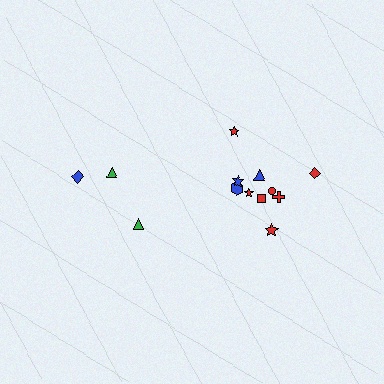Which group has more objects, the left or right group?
The right group.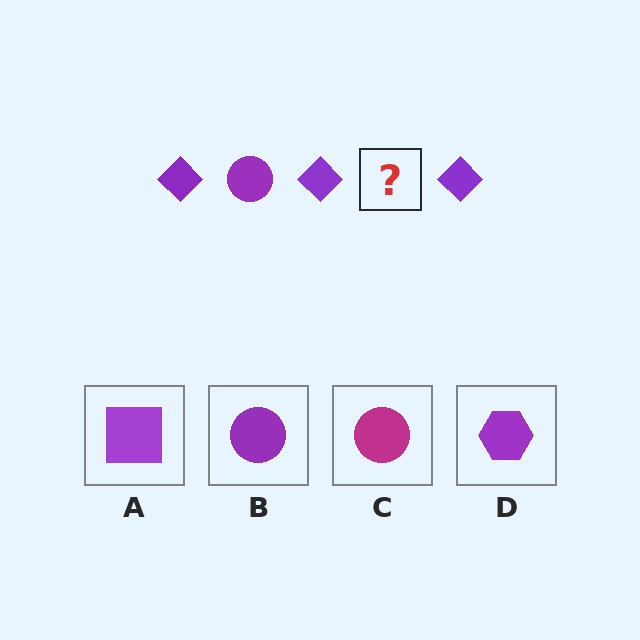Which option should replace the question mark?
Option B.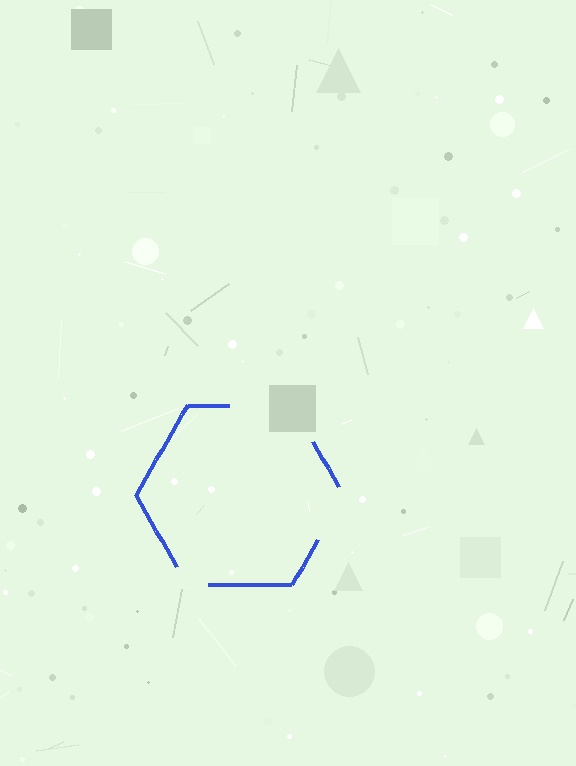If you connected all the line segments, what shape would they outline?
They would outline a hexagon.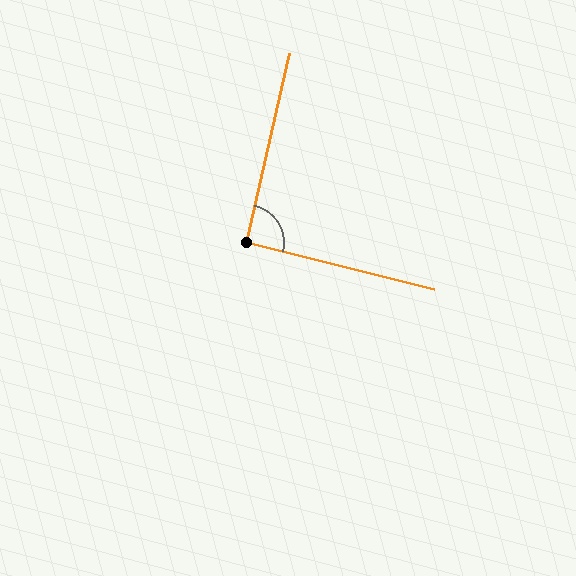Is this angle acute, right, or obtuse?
It is approximately a right angle.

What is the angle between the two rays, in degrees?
Approximately 91 degrees.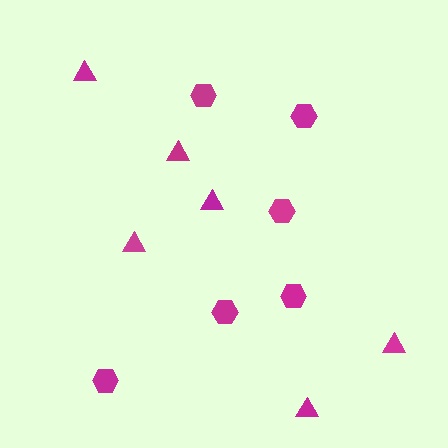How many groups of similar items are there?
There are 2 groups: one group of triangles (6) and one group of hexagons (6).